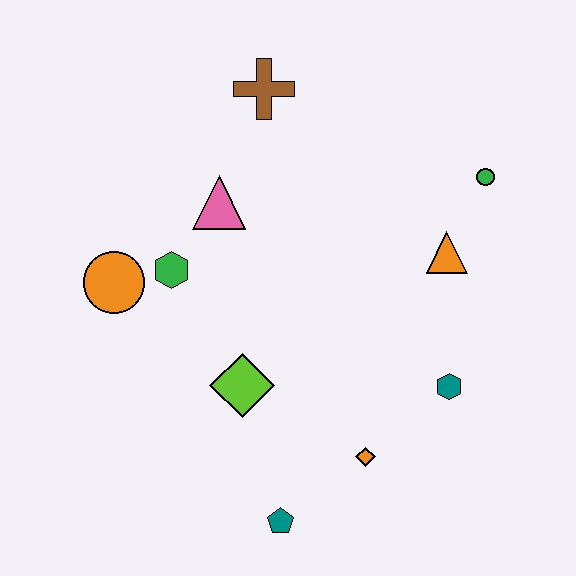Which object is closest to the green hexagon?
The orange circle is closest to the green hexagon.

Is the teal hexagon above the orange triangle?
No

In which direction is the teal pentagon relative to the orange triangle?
The teal pentagon is below the orange triangle.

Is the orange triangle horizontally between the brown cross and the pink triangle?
No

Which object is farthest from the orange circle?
The green circle is farthest from the orange circle.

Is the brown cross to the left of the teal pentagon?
Yes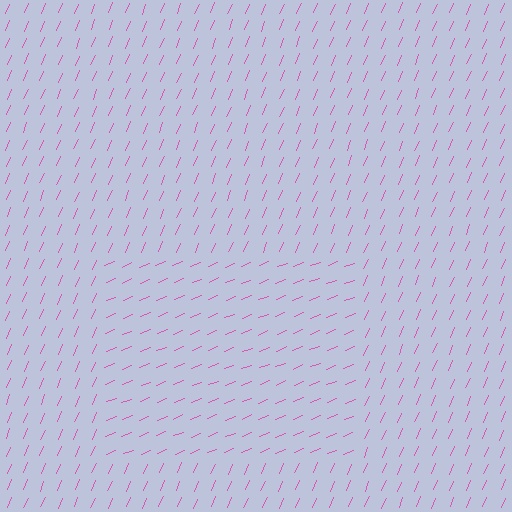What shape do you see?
I see a rectangle.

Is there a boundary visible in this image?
Yes, there is a texture boundary formed by a change in line orientation.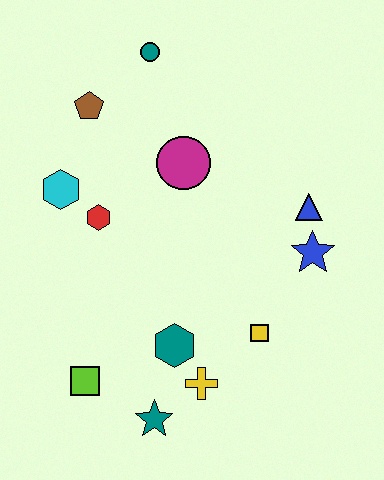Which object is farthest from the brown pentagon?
The teal star is farthest from the brown pentagon.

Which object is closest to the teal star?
The yellow cross is closest to the teal star.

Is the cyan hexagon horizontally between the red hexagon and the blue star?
No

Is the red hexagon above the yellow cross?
Yes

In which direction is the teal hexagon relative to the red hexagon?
The teal hexagon is below the red hexagon.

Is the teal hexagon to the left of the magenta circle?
Yes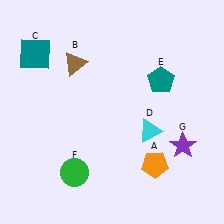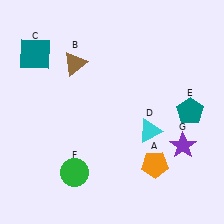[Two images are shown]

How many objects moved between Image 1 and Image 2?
1 object moved between the two images.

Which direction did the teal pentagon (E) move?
The teal pentagon (E) moved down.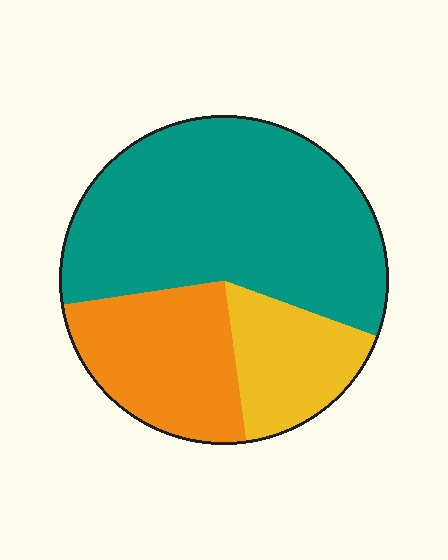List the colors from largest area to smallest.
From largest to smallest: teal, orange, yellow.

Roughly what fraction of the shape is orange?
Orange covers 25% of the shape.